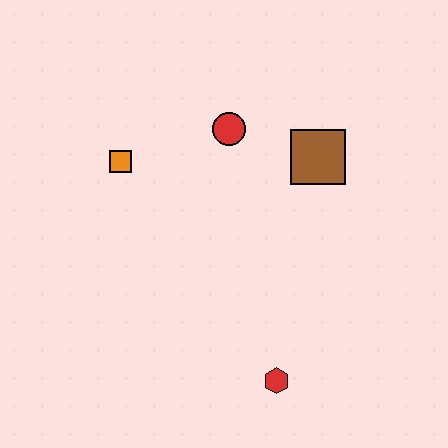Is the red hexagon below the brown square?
Yes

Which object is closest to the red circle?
The brown square is closest to the red circle.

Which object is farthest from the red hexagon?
The orange square is farthest from the red hexagon.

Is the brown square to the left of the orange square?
No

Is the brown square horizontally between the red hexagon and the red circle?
No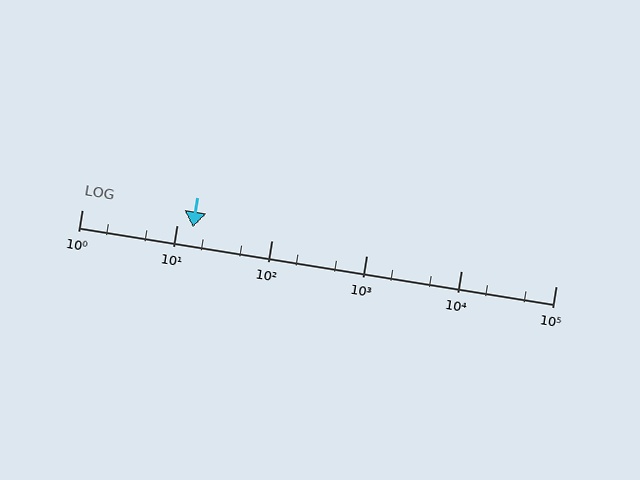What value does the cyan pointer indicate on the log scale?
The pointer indicates approximately 15.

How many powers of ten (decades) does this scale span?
The scale spans 5 decades, from 1 to 100000.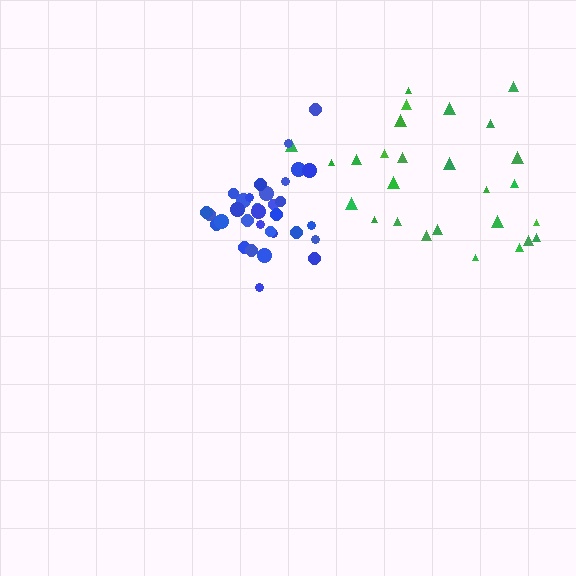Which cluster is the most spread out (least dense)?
Green.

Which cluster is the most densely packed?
Blue.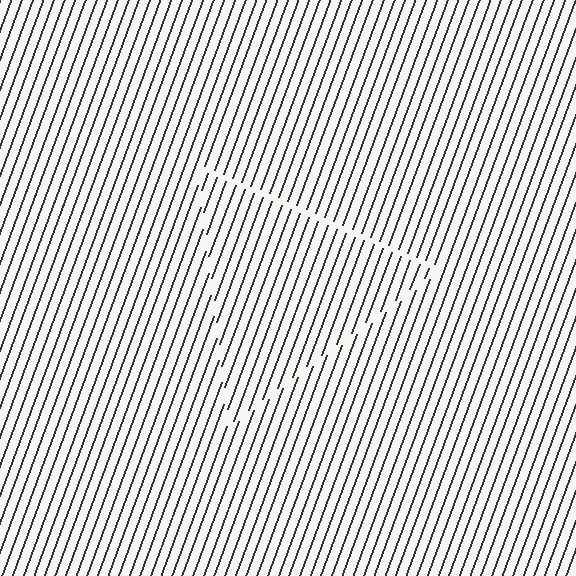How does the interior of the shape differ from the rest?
The interior of the shape contains the same grating, shifted by half a period — the contour is defined by the phase discontinuity where line-ends from the inner and outer gratings abut.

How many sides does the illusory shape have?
3 sides — the line-ends trace a triangle.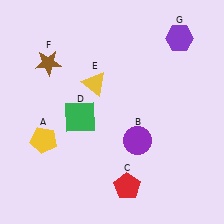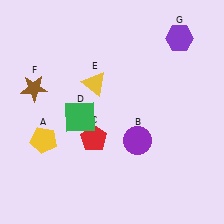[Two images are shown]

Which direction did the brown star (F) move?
The brown star (F) moved down.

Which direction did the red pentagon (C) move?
The red pentagon (C) moved up.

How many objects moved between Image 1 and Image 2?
2 objects moved between the two images.